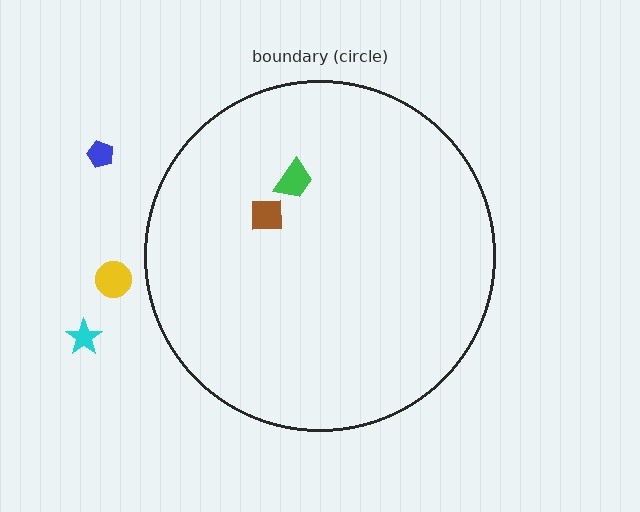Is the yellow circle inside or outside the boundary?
Outside.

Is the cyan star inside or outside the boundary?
Outside.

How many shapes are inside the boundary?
2 inside, 3 outside.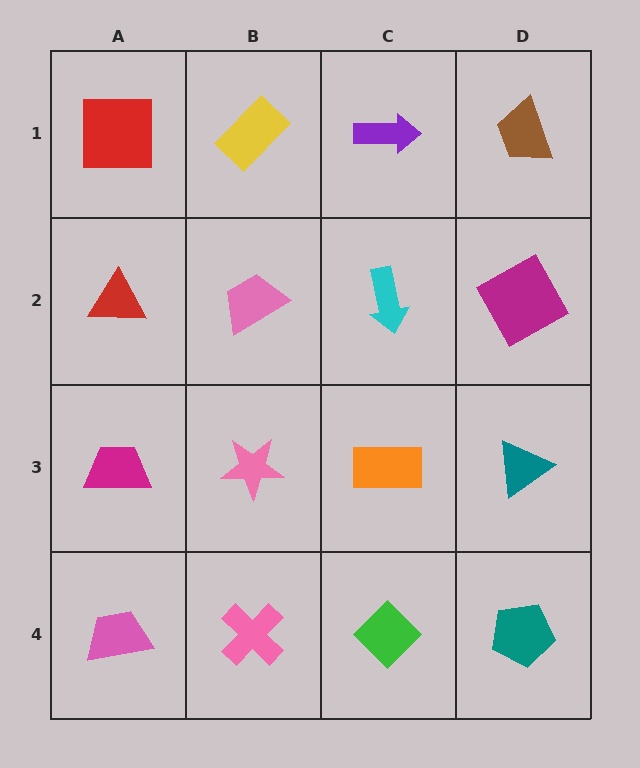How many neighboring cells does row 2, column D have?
3.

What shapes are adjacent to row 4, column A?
A magenta trapezoid (row 3, column A), a pink cross (row 4, column B).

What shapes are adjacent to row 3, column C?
A cyan arrow (row 2, column C), a green diamond (row 4, column C), a pink star (row 3, column B), a teal triangle (row 3, column D).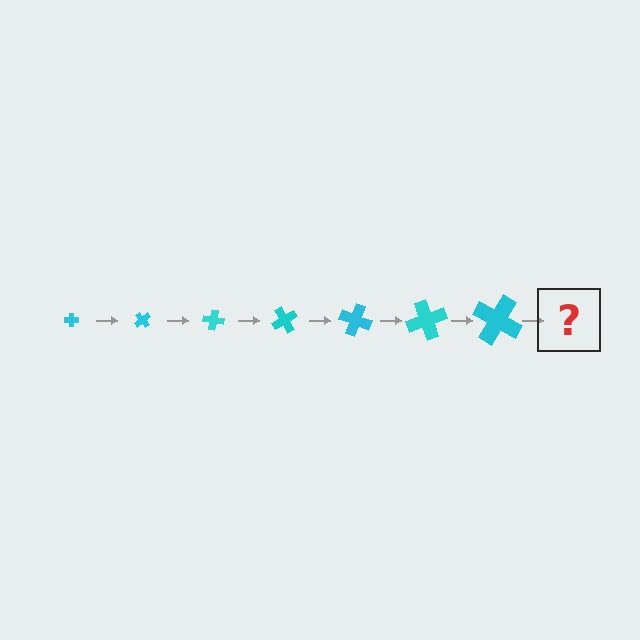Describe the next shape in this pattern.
It should be a cross, larger than the previous one and rotated 350 degrees from the start.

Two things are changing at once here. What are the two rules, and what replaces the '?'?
The two rules are that the cross grows larger each step and it rotates 50 degrees each step. The '?' should be a cross, larger than the previous one and rotated 350 degrees from the start.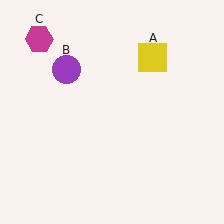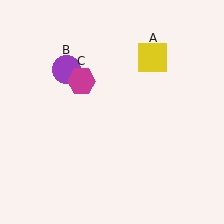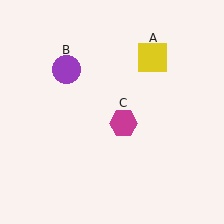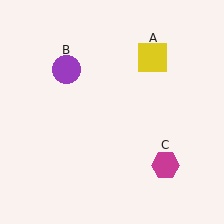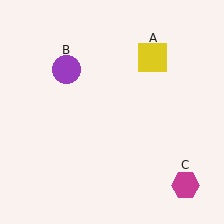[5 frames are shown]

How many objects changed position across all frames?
1 object changed position: magenta hexagon (object C).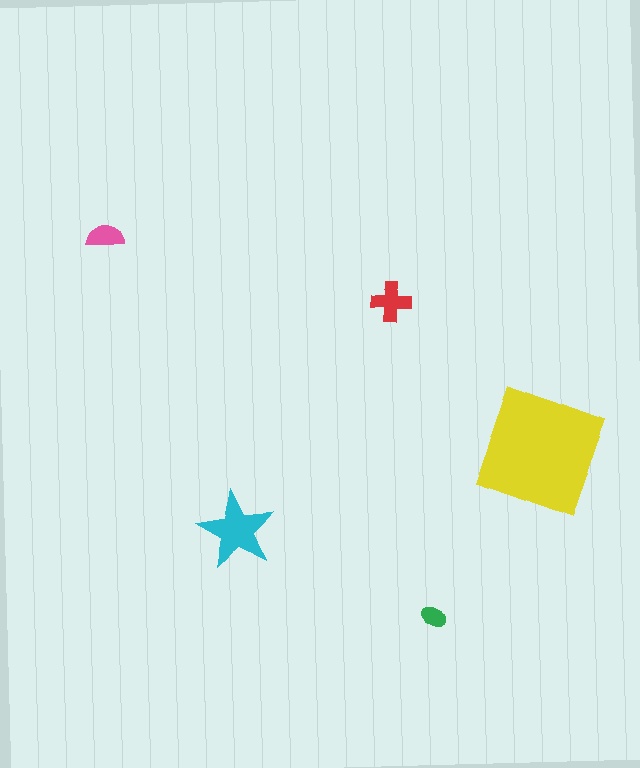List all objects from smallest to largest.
The green ellipse, the pink semicircle, the red cross, the cyan star, the yellow square.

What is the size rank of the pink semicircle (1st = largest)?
4th.